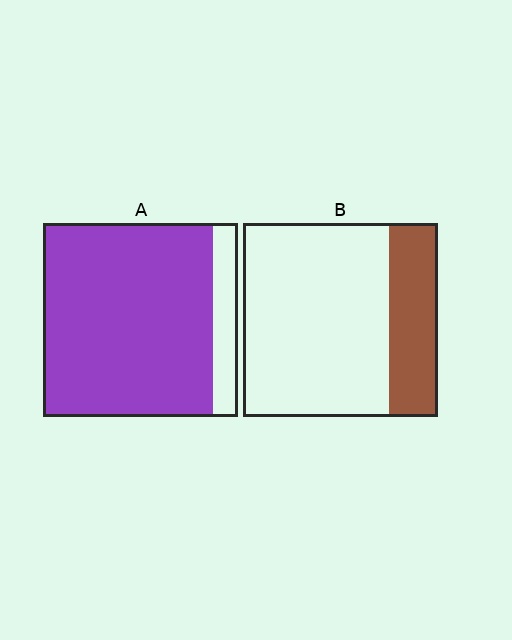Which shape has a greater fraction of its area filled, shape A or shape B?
Shape A.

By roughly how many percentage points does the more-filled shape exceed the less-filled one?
By roughly 60 percentage points (A over B).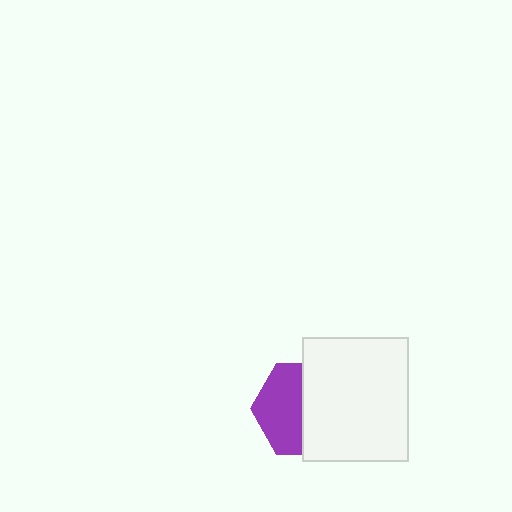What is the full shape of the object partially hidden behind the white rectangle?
The partially hidden object is a purple hexagon.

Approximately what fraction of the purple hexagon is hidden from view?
Roughly 51% of the purple hexagon is hidden behind the white rectangle.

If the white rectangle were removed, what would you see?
You would see the complete purple hexagon.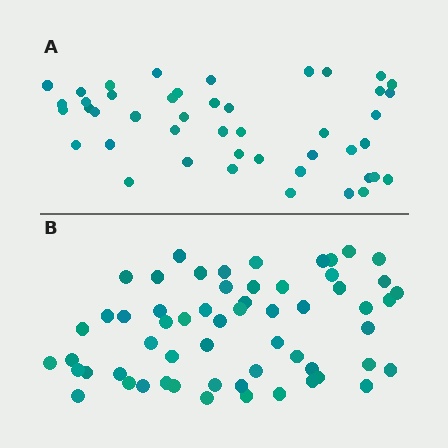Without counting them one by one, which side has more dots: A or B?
Region B (the bottom region) has more dots.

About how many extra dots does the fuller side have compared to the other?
Region B has approximately 15 more dots than region A.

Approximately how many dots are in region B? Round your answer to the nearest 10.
About 60 dots. (The exact count is 59, which rounds to 60.)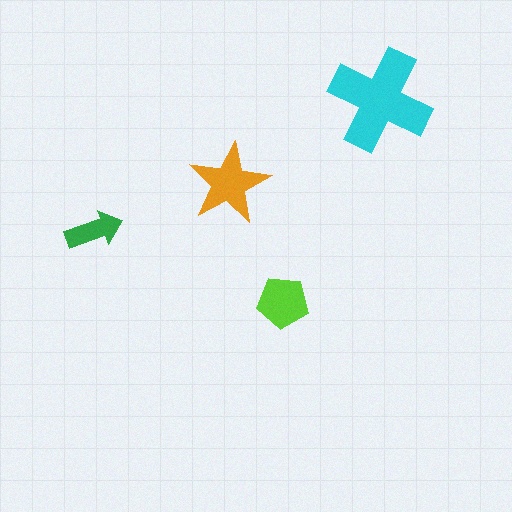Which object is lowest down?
The lime pentagon is bottommost.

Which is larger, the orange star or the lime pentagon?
The orange star.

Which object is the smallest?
The green arrow.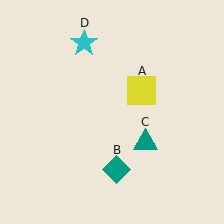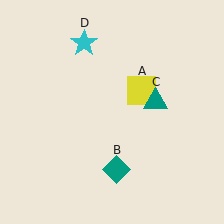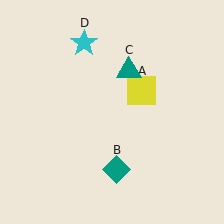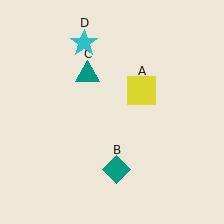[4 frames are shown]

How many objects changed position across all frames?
1 object changed position: teal triangle (object C).